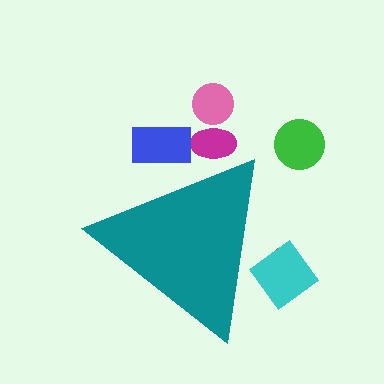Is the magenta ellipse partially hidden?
Yes, the magenta ellipse is partially hidden behind the teal triangle.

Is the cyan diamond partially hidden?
Yes, the cyan diamond is partially hidden behind the teal triangle.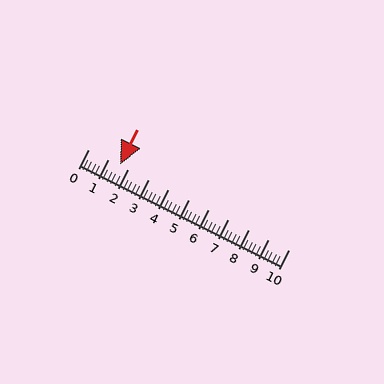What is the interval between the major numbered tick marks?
The major tick marks are spaced 1 units apart.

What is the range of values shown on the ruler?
The ruler shows values from 0 to 10.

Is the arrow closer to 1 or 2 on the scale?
The arrow is closer to 2.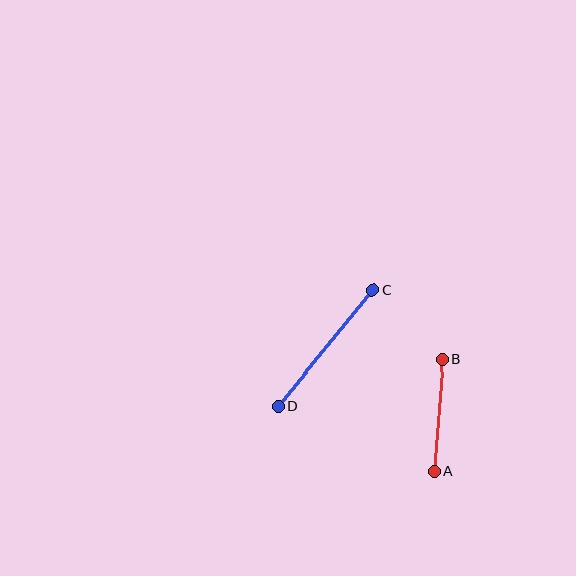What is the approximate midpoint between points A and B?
The midpoint is at approximately (438, 415) pixels.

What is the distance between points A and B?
The distance is approximately 112 pixels.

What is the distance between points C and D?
The distance is approximately 150 pixels.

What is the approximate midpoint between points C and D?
The midpoint is at approximately (325, 348) pixels.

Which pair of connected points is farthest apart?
Points C and D are farthest apart.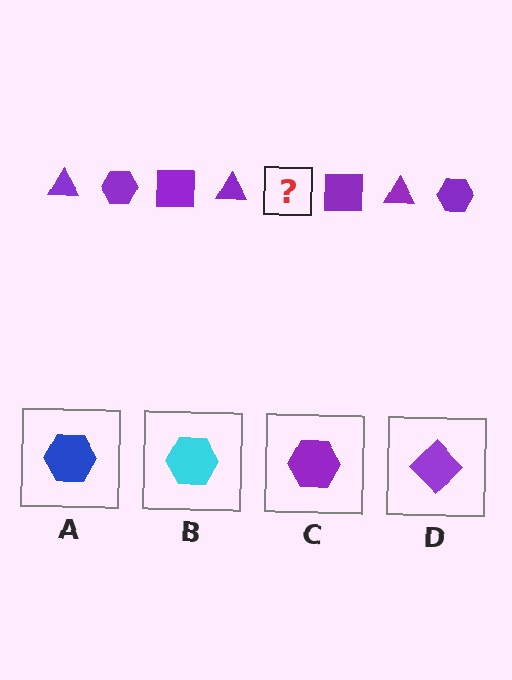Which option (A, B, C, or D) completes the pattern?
C.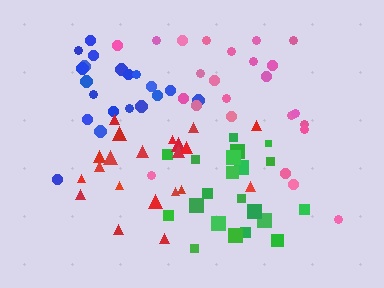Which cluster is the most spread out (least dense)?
Pink.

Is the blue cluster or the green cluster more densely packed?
Green.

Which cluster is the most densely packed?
Green.